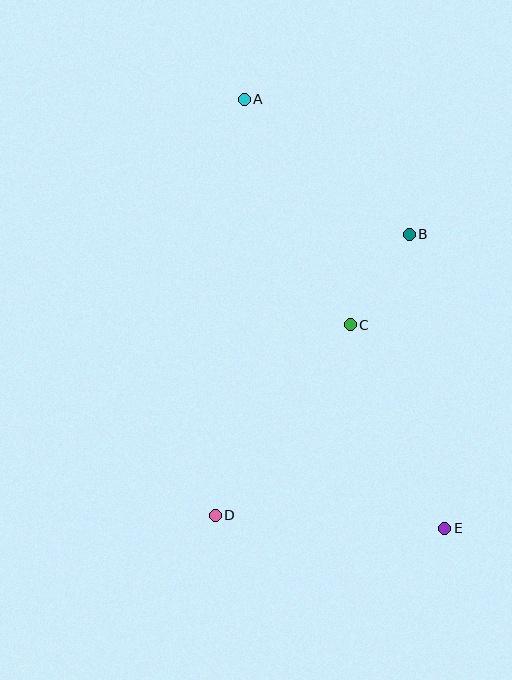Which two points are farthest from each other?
Points A and E are farthest from each other.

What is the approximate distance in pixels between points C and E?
The distance between C and E is approximately 225 pixels.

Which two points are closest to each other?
Points B and C are closest to each other.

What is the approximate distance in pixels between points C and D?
The distance between C and D is approximately 234 pixels.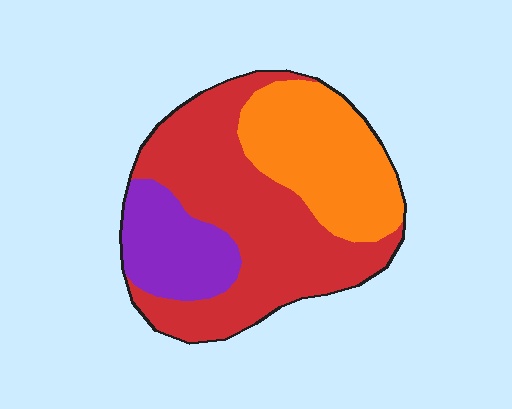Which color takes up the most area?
Red, at roughly 50%.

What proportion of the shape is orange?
Orange covers roughly 30% of the shape.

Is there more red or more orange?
Red.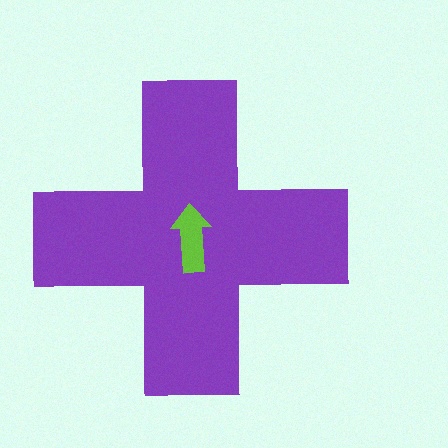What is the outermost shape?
The purple cross.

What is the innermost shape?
The lime arrow.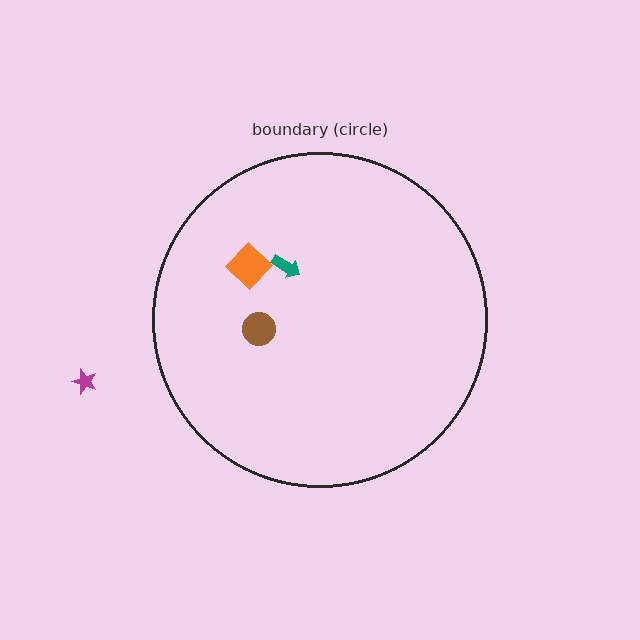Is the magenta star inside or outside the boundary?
Outside.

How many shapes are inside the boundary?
3 inside, 1 outside.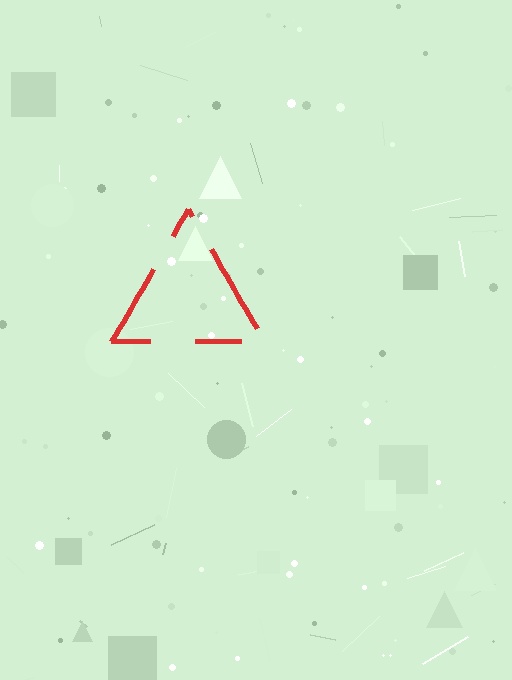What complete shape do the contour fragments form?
The contour fragments form a triangle.